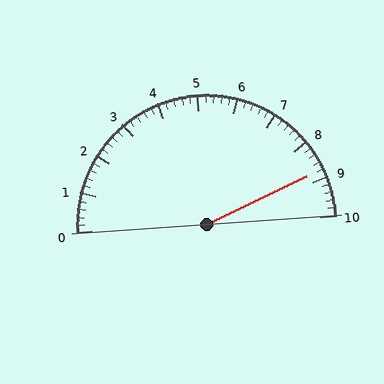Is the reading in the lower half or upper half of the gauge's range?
The reading is in the upper half of the range (0 to 10).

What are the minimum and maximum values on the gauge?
The gauge ranges from 0 to 10.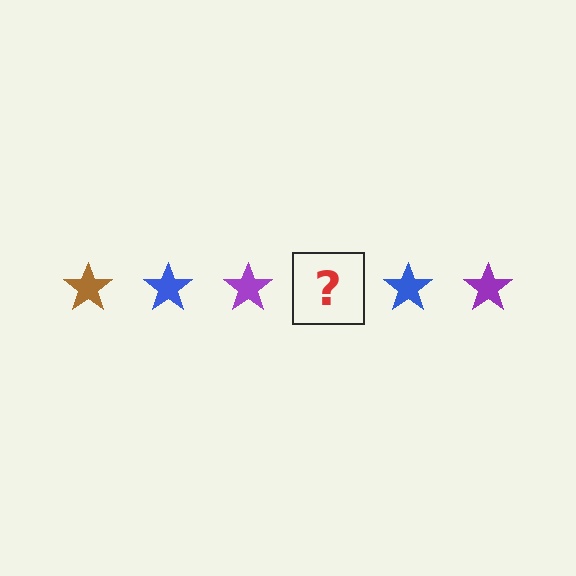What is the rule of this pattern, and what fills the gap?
The rule is that the pattern cycles through brown, blue, purple stars. The gap should be filled with a brown star.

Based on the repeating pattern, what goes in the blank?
The blank should be a brown star.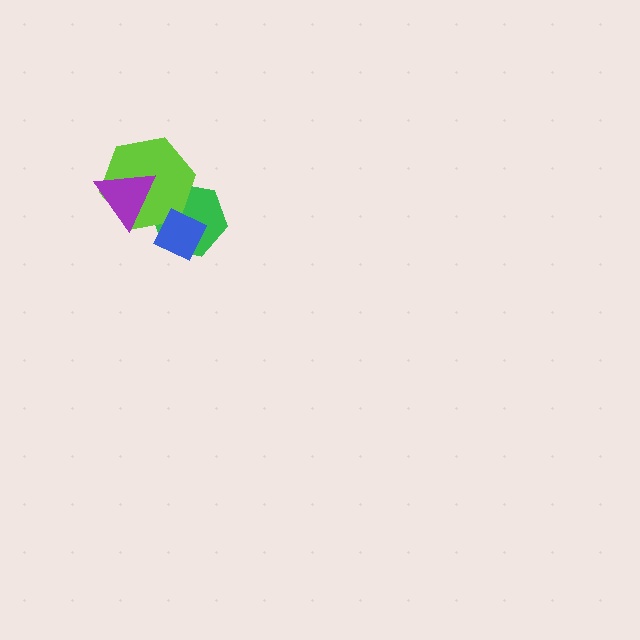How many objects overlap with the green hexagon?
2 objects overlap with the green hexagon.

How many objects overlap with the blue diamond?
2 objects overlap with the blue diamond.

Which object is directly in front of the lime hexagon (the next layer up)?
The blue diamond is directly in front of the lime hexagon.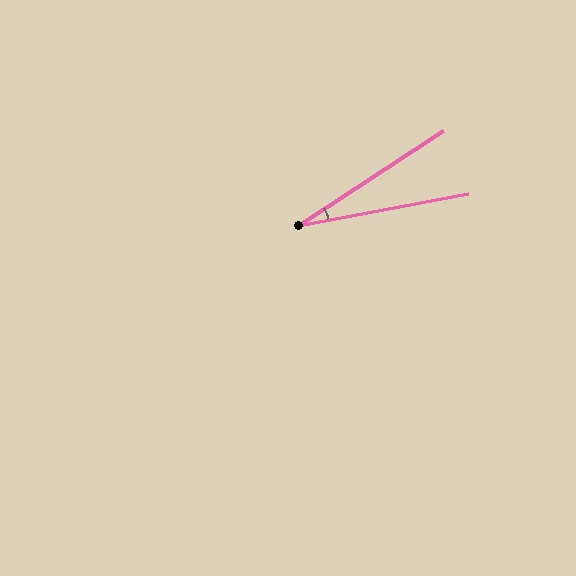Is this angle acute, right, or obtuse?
It is acute.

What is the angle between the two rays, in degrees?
Approximately 23 degrees.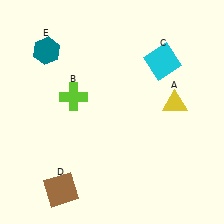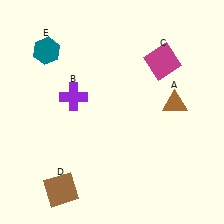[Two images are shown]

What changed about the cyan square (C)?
In Image 1, C is cyan. In Image 2, it changed to magenta.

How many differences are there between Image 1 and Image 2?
There are 3 differences between the two images.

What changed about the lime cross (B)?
In Image 1, B is lime. In Image 2, it changed to purple.